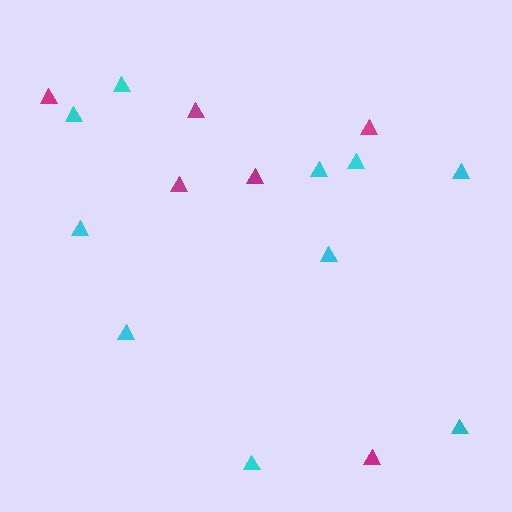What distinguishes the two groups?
There are 2 groups: one group of cyan triangles (10) and one group of magenta triangles (6).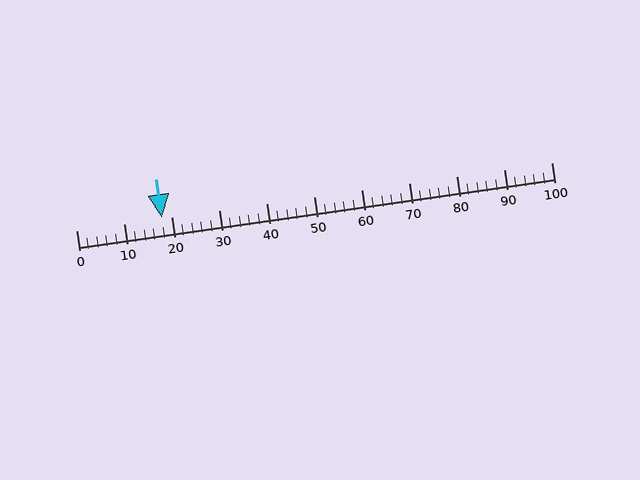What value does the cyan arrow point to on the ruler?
The cyan arrow points to approximately 18.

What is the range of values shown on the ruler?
The ruler shows values from 0 to 100.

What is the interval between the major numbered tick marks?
The major tick marks are spaced 10 units apart.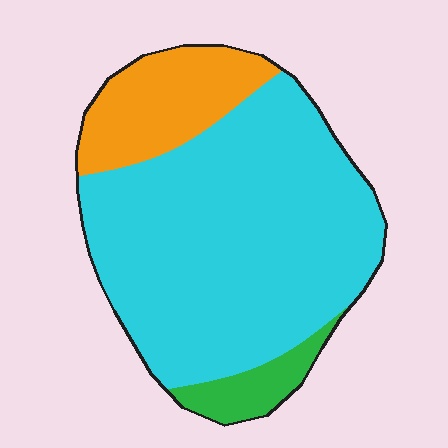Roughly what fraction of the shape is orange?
Orange covers around 20% of the shape.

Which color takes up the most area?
Cyan, at roughly 75%.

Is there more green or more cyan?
Cyan.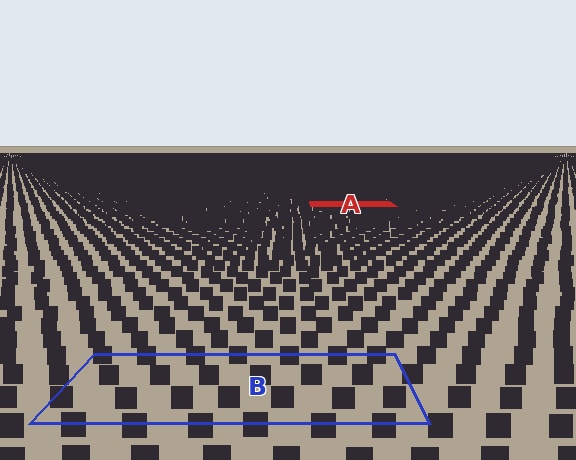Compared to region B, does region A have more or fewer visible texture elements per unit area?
Region A has more texture elements per unit area — they are packed more densely because it is farther away.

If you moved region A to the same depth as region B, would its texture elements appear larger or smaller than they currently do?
They would appear larger. At a closer depth, the same texture elements are projected at a bigger on-screen size.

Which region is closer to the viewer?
Region B is closer. The texture elements there are larger and more spread out.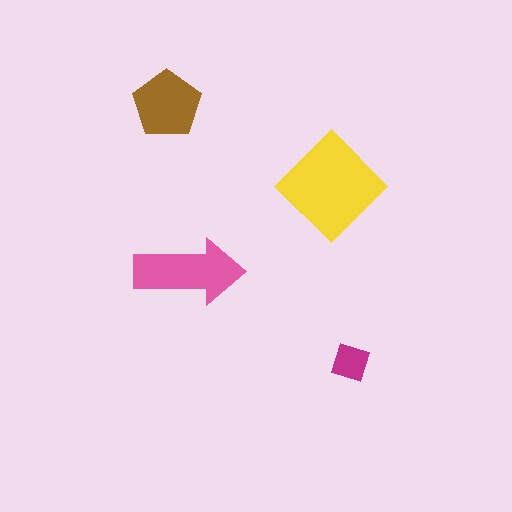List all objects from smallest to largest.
The magenta square, the brown pentagon, the pink arrow, the yellow diamond.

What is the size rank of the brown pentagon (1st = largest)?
3rd.